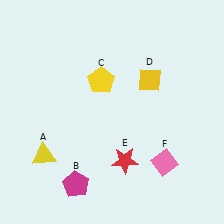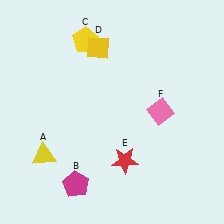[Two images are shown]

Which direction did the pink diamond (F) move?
The pink diamond (F) moved up.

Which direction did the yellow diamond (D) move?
The yellow diamond (D) moved left.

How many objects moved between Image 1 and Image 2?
3 objects moved between the two images.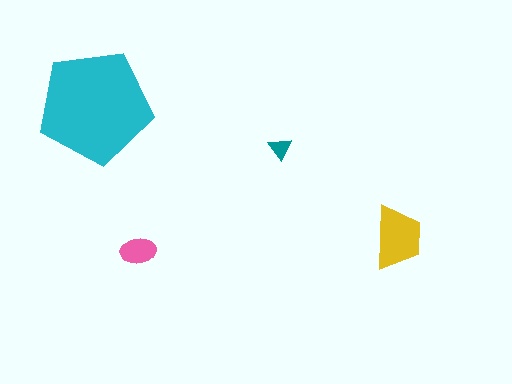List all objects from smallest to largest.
The teal triangle, the pink ellipse, the yellow trapezoid, the cyan pentagon.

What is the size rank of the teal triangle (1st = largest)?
4th.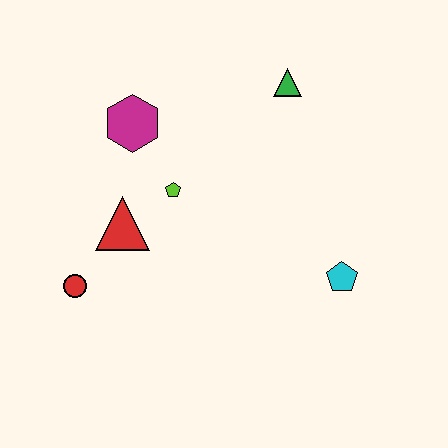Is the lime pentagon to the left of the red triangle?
No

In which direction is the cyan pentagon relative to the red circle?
The cyan pentagon is to the right of the red circle.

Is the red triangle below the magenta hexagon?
Yes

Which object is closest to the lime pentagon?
The red triangle is closest to the lime pentagon.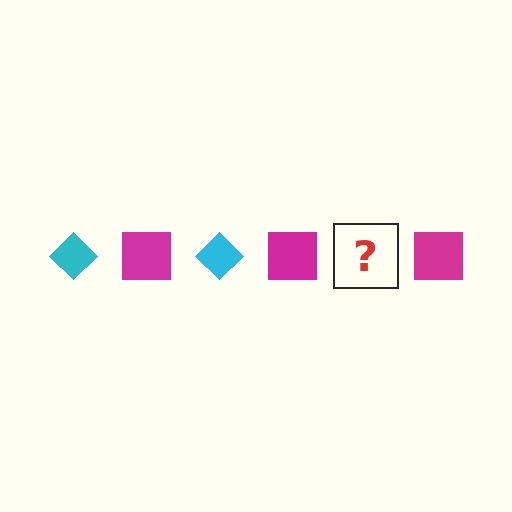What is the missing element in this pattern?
The missing element is a cyan diamond.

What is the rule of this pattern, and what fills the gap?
The rule is that the pattern alternates between cyan diamond and magenta square. The gap should be filled with a cyan diamond.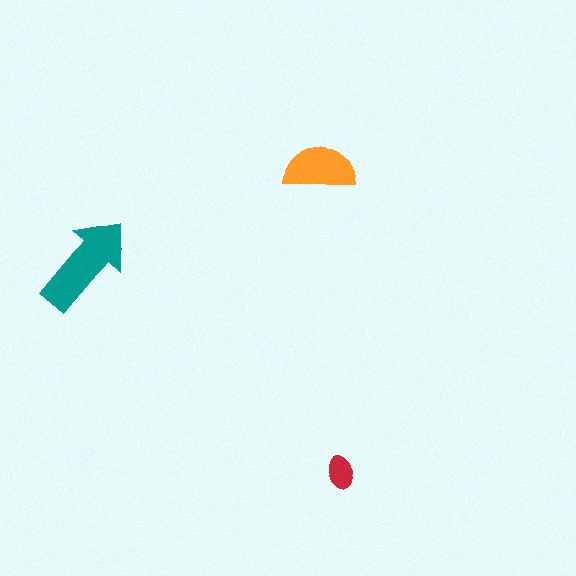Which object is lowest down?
The red ellipse is bottommost.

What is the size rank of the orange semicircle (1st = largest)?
2nd.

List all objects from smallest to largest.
The red ellipse, the orange semicircle, the teal arrow.